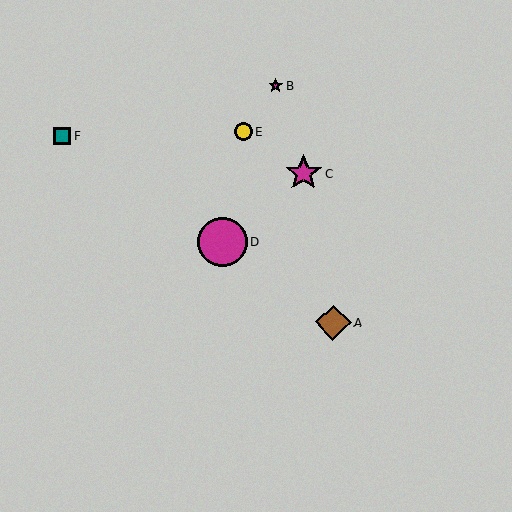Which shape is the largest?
The magenta circle (labeled D) is the largest.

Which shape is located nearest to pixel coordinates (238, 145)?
The yellow circle (labeled E) at (243, 132) is nearest to that location.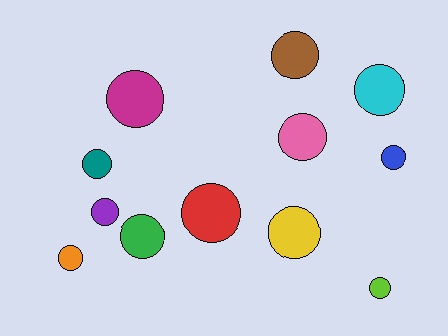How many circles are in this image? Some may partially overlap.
There are 12 circles.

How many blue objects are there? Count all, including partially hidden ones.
There is 1 blue object.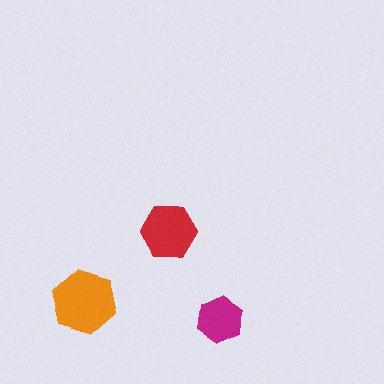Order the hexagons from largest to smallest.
the orange one, the red one, the magenta one.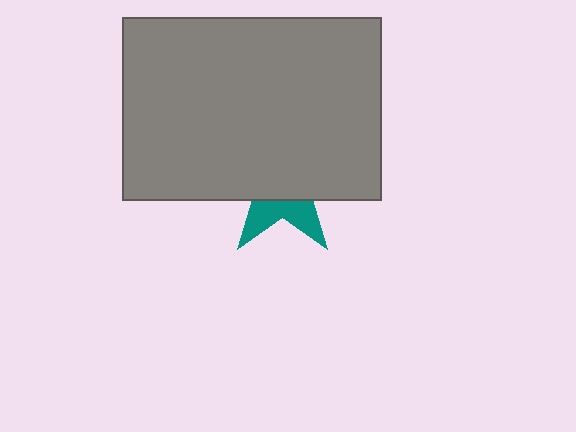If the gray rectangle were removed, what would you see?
You would see the complete teal star.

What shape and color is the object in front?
The object in front is a gray rectangle.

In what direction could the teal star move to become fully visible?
The teal star could move down. That would shift it out from behind the gray rectangle entirely.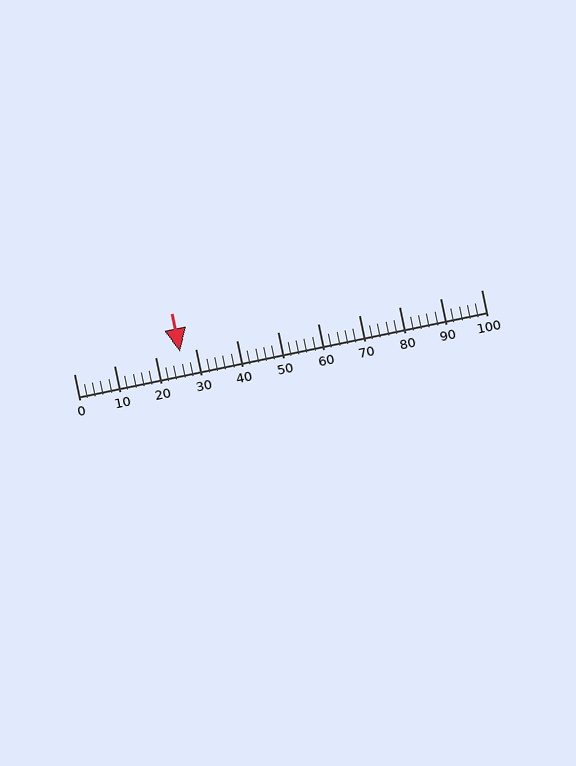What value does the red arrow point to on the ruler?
The red arrow points to approximately 26.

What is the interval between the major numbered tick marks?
The major tick marks are spaced 10 units apart.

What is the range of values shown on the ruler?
The ruler shows values from 0 to 100.